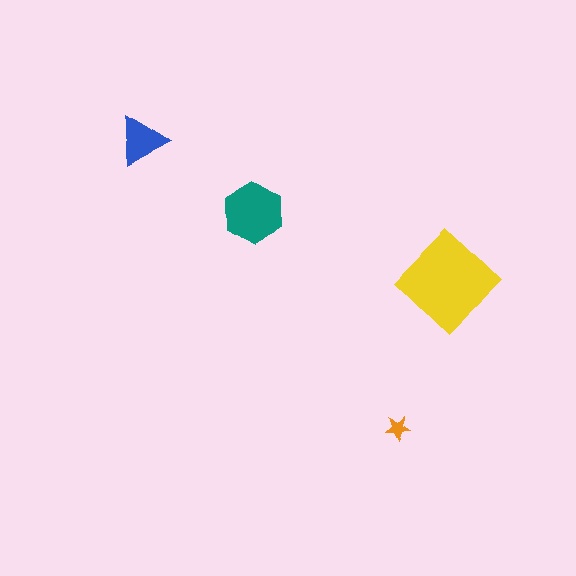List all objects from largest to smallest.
The yellow diamond, the teal hexagon, the blue triangle, the orange star.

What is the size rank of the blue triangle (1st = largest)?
3rd.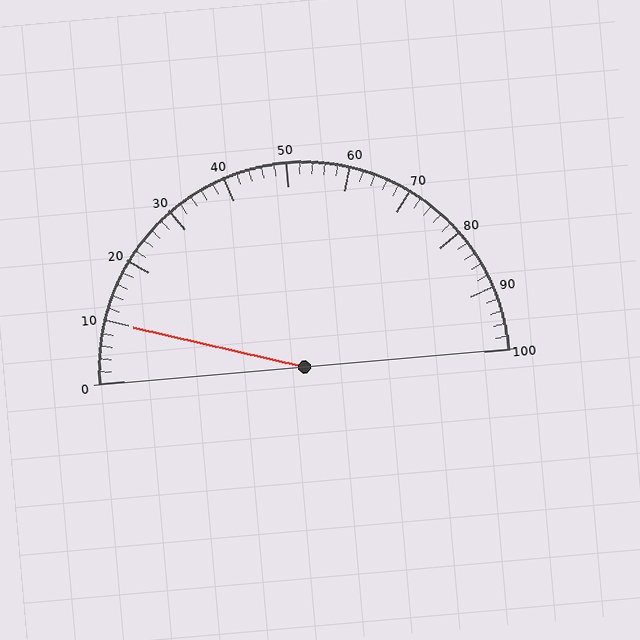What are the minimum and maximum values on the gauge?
The gauge ranges from 0 to 100.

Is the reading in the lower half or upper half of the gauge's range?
The reading is in the lower half of the range (0 to 100).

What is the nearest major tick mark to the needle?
The nearest major tick mark is 10.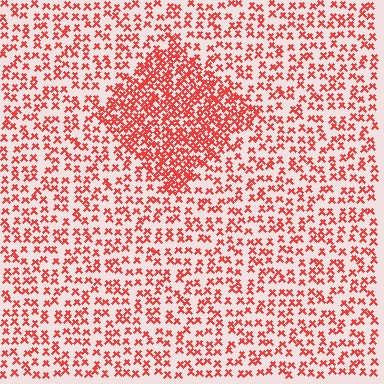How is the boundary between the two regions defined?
The boundary is defined by a change in element density (approximately 2.1x ratio). All elements are the same color, size, and shape.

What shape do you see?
I see a diamond.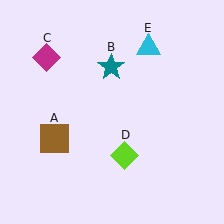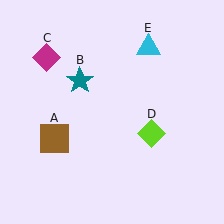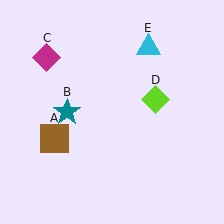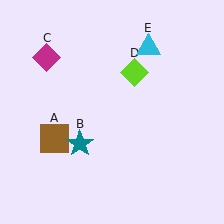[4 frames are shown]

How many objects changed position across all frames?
2 objects changed position: teal star (object B), lime diamond (object D).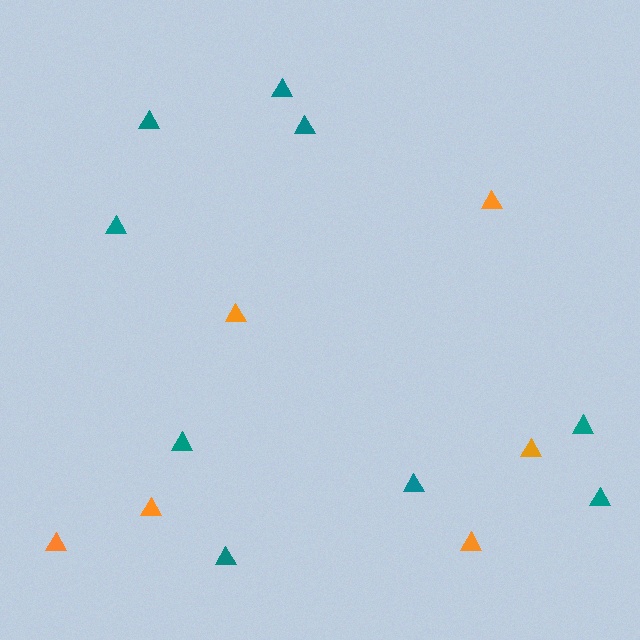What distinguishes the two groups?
There are 2 groups: one group of orange triangles (6) and one group of teal triangles (9).